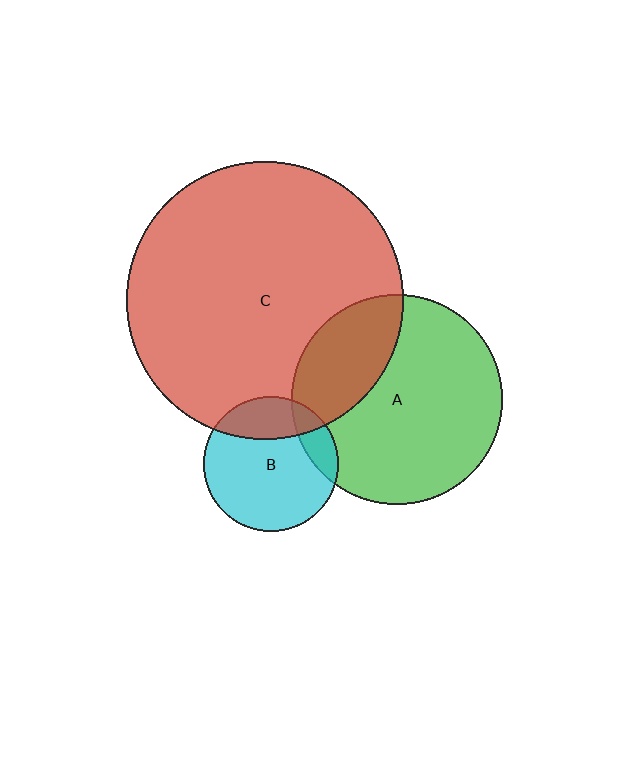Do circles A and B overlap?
Yes.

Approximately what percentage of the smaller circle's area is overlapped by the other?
Approximately 15%.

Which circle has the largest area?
Circle C (red).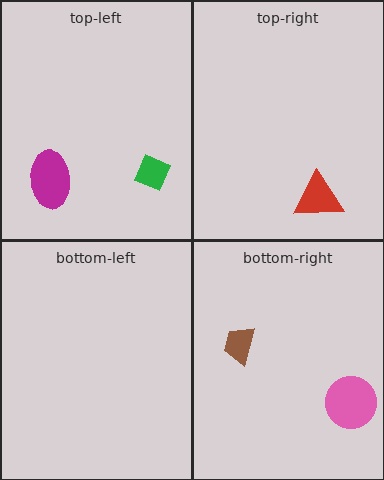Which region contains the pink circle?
The bottom-right region.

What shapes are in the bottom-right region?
The brown trapezoid, the pink circle.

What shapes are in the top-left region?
The magenta ellipse, the green diamond.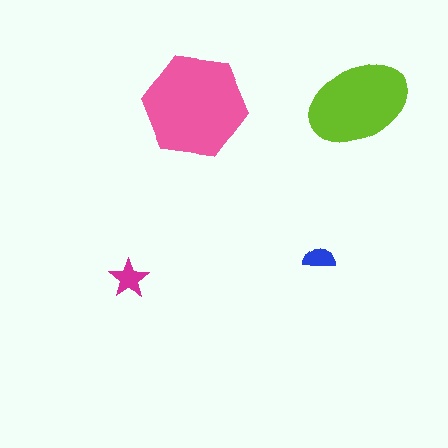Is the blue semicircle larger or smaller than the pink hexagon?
Smaller.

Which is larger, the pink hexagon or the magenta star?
The pink hexagon.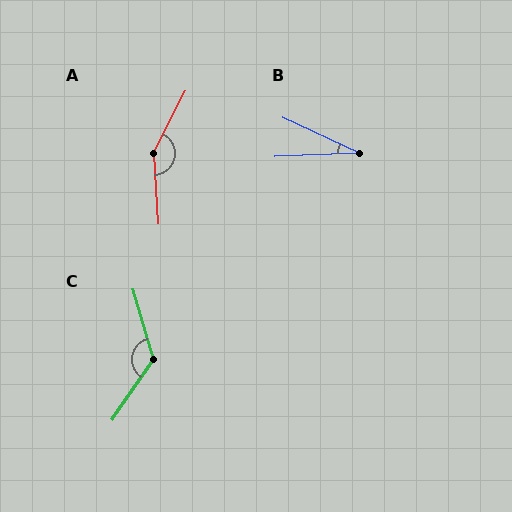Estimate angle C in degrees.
Approximately 129 degrees.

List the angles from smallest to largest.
B (27°), C (129°), A (149°).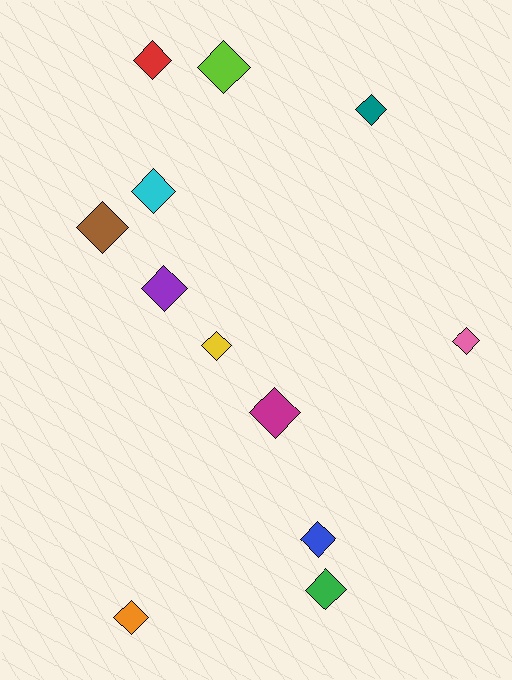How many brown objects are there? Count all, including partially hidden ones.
There is 1 brown object.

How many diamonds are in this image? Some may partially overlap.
There are 12 diamonds.